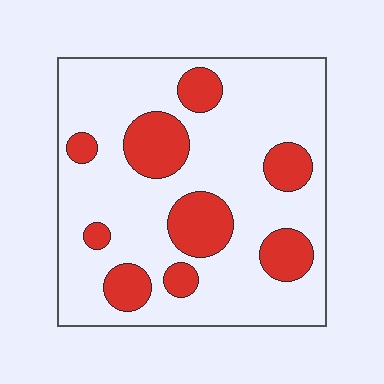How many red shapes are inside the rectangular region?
9.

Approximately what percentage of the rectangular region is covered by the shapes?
Approximately 25%.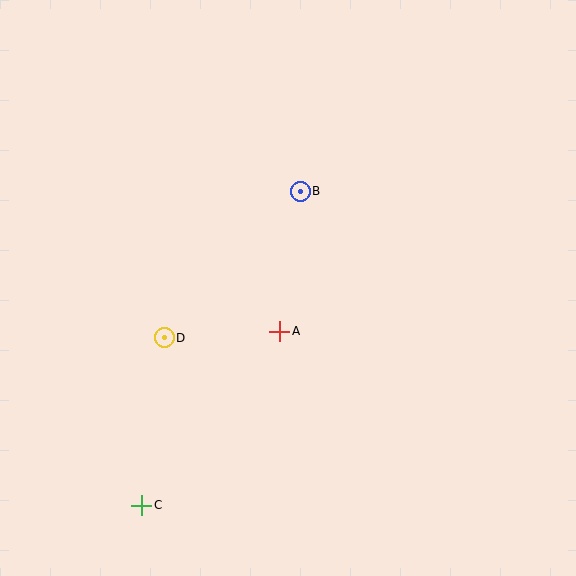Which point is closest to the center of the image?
Point A at (280, 331) is closest to the center.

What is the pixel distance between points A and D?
The distance between A and D is 116 pixels.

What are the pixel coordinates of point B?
Point B is at (300, 191).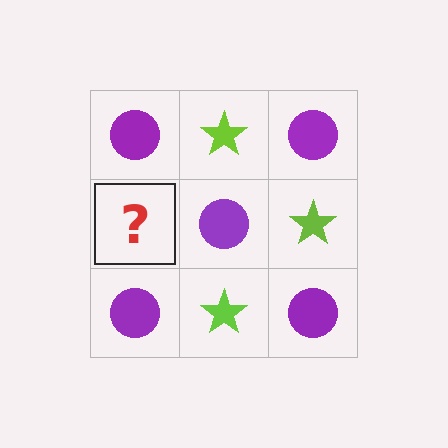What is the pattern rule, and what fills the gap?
The rule is that it alternates purple circle and lime star in a checkerboard pattern. The gap should be filled with a lime star.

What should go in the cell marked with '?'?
The missing cell should contain a lime star.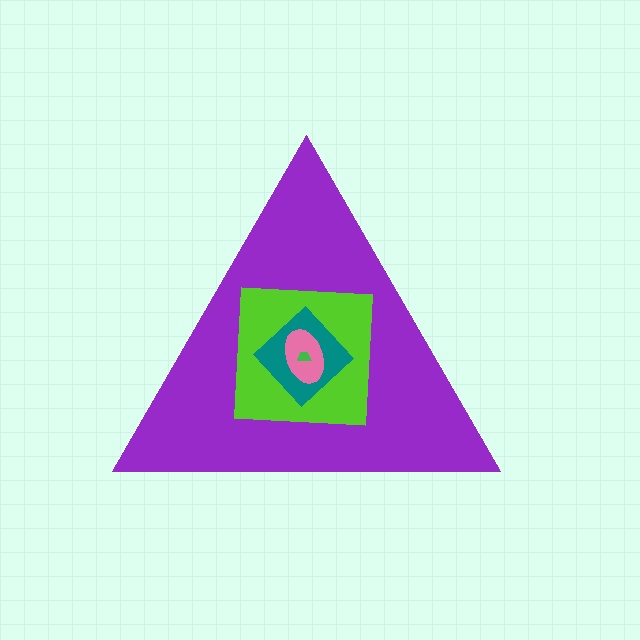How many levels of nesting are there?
5.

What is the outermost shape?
The purple triangle.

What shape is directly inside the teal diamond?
The pink ellipse.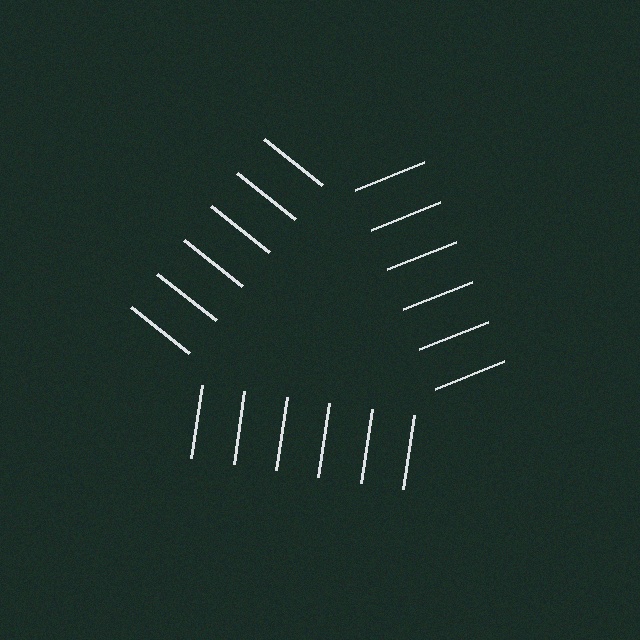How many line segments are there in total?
18 — 6 along each of the 3 edges.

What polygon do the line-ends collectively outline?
An illusory triangle — the line segments terminate on its edges but no continuous stroke is drawn.